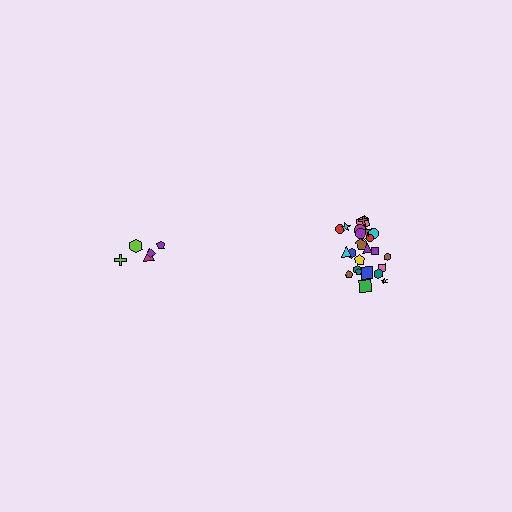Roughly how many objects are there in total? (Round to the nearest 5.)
Roughly 30 objects in total.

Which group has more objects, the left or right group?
The right group.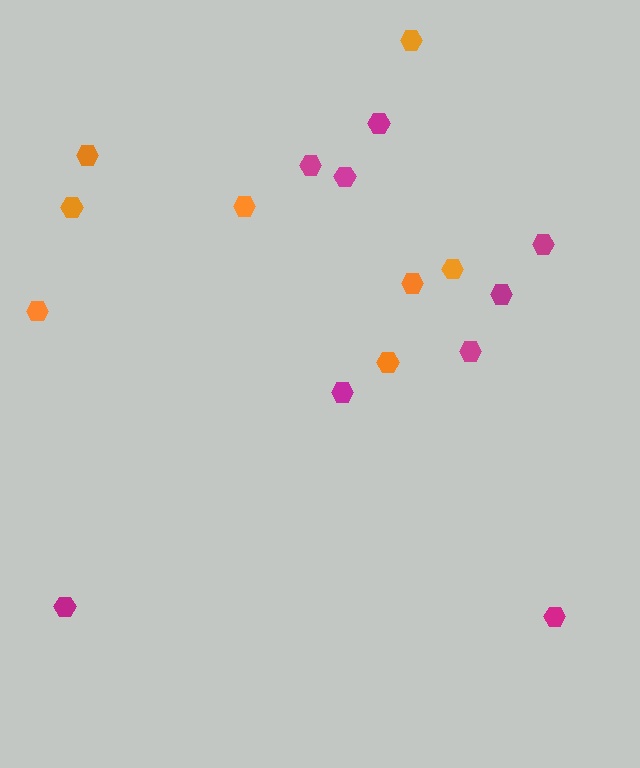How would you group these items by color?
There are 2 groups: one group of magenta hexagons (9) and one group of orange hexagons (8).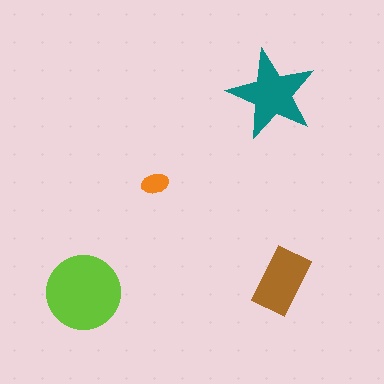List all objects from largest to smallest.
The lime circle, the teal star, the brown rectangle, the orange ellipse.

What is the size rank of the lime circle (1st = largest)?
1st.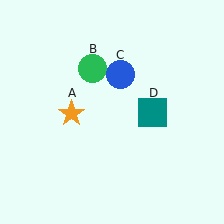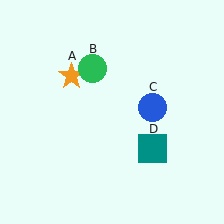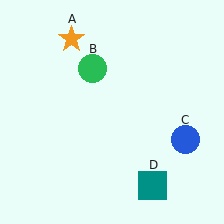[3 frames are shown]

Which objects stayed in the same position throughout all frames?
Green circle (object B) remained stationary.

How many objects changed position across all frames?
3 objects changed position: orange star (object A), blue circle (object C), teal square (object D).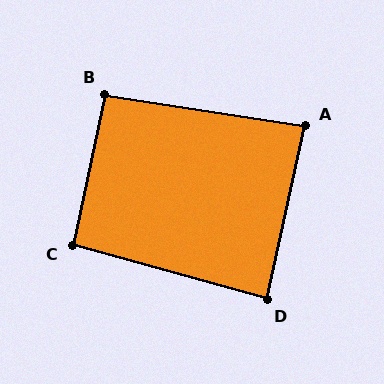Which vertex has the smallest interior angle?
A, at approximately 87 degrees.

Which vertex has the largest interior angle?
C, at approximately 93 degrees.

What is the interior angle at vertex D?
Approximately 87 degrees (approximately right).